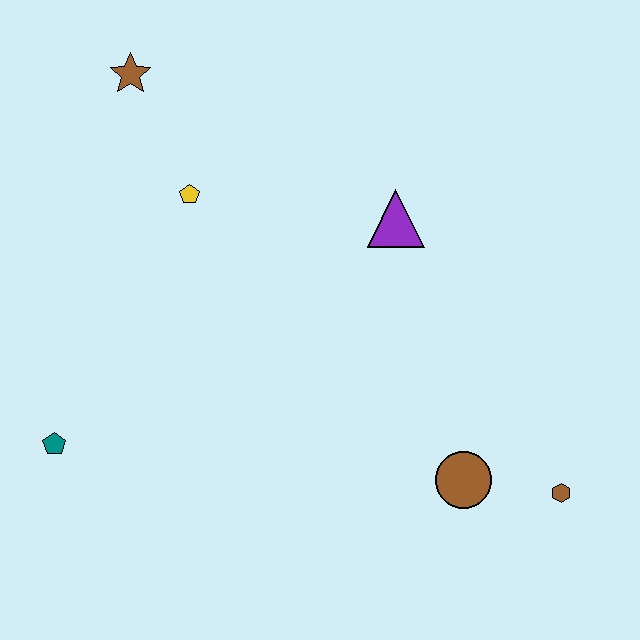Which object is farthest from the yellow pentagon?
The brown hexagon is farthest from the yellow pentagon.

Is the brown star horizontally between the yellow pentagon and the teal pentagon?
Yes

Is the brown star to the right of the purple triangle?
No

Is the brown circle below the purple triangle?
Yes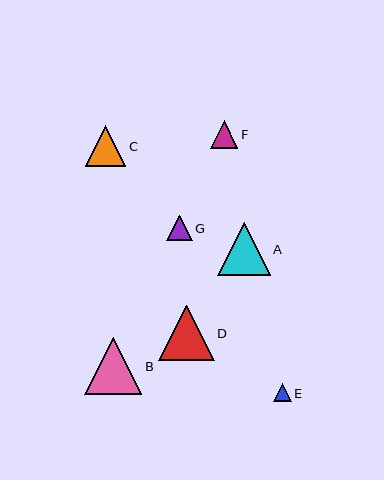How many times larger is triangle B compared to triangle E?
Triangle B is approximately 3.2 times the size of triangle E.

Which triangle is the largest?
Triangle B is the largest with a size of approximately 57 pixels.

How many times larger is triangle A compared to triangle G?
Triangle A is approximately 2.1 times the size of triangle G.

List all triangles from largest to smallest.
From largest to smallest: B, D, A, C, F, G, E.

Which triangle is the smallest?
Triangle E is the smallest with a size of approximately 18 pixels.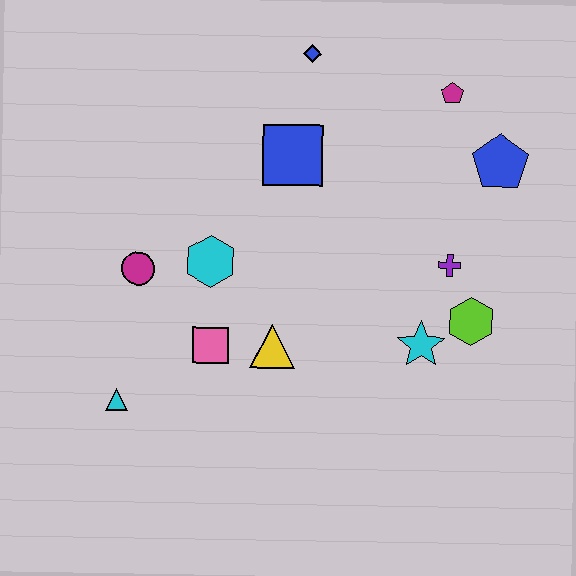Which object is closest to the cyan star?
The lime hexagon is closest to the cyan star.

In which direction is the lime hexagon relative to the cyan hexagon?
The lime hexagon is to the right of the cyan hexagon.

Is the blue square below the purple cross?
No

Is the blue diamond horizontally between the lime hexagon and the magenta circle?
Yes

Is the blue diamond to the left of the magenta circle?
No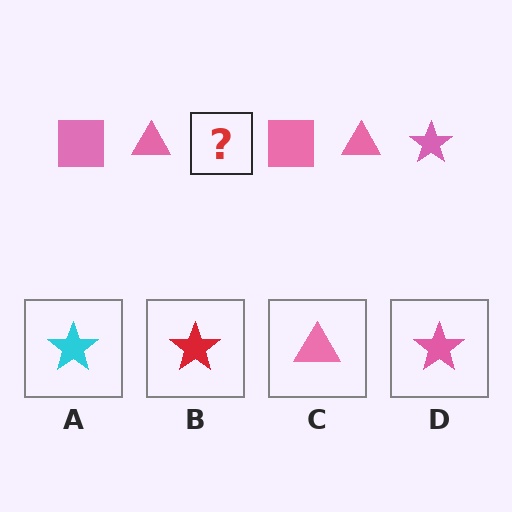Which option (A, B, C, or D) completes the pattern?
D.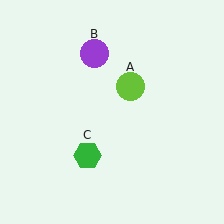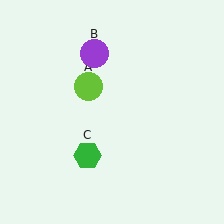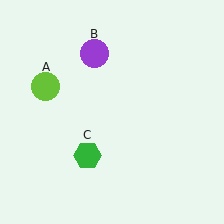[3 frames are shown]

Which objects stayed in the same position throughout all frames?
Purple circle (object B) and green hexagon (object C) remained stationary.